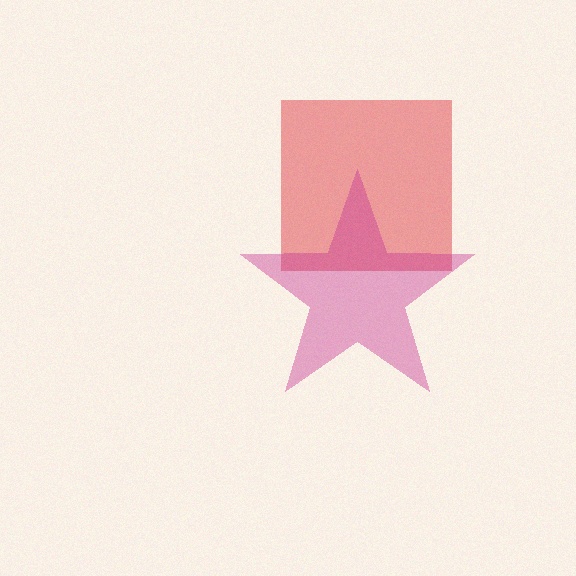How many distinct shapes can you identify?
There are 2 distinct shapes: a red square, a magenta star.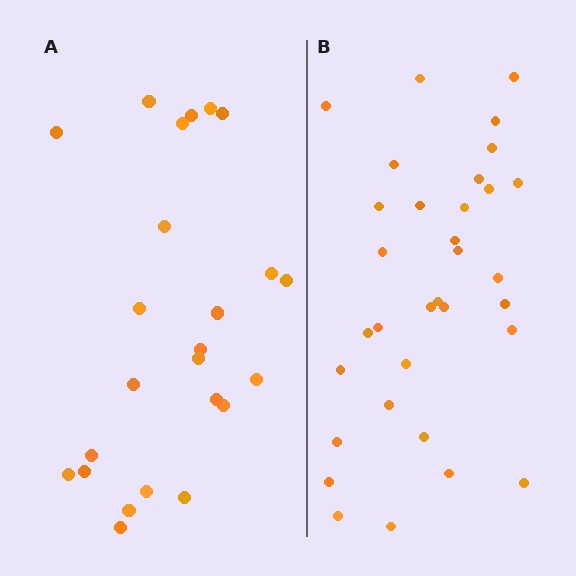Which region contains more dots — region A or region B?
Region B (the right region) has more dots.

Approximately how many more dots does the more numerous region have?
Region B has roughly 8 or so more dots than region A.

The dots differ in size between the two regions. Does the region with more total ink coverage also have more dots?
No. Region A has more total ink coverage because its dots are larger, but region B actually contains more individual dots. Total area can be misleading — the number of items is what matters here.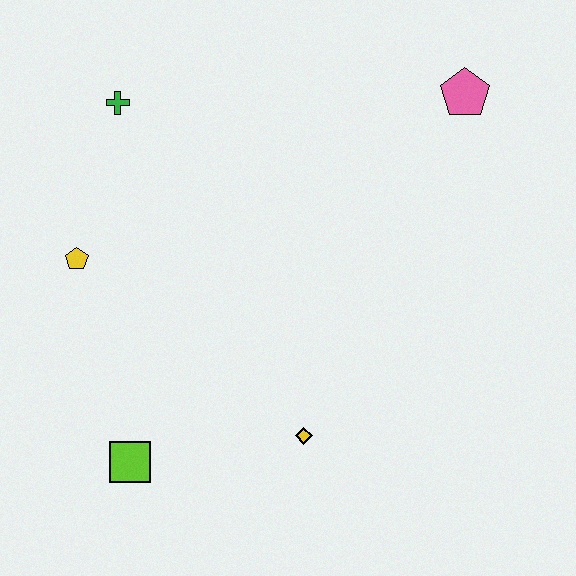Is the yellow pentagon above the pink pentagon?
No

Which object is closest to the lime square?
The yellow diamond is closest to the lime square.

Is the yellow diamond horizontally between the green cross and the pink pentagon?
Yes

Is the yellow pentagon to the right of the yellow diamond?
No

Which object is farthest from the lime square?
The pink pentagon is farthest from the lime square.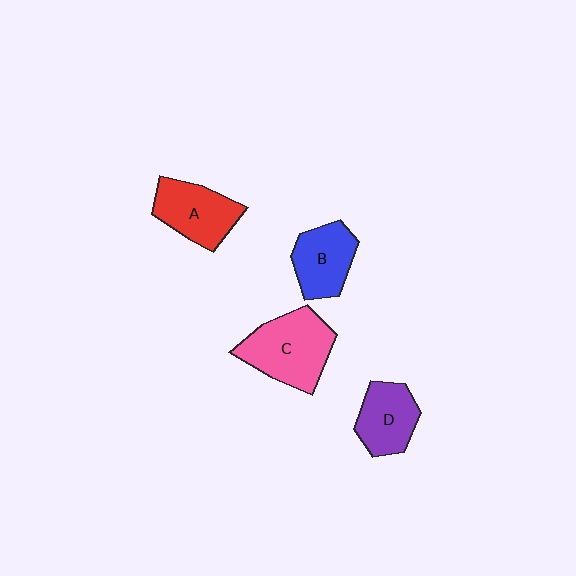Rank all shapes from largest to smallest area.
From largest to smallest: C (pink), A (red), B (blue), D (purple).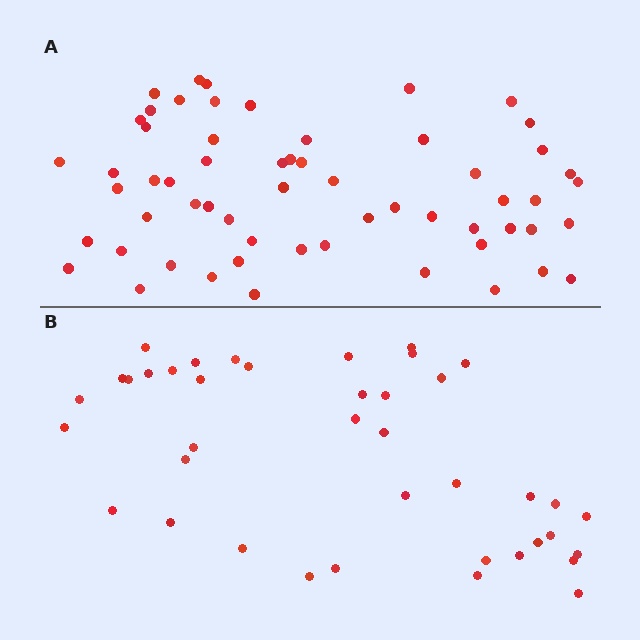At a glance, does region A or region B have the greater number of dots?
Region A (the top region) has more dots.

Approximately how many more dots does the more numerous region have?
Region A has approximately 20 more dots than region B.